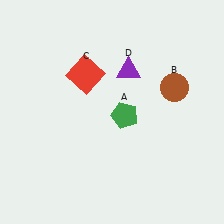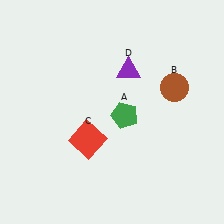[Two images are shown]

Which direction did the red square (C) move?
The red square (C) moved down.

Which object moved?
The red square (C) moved down.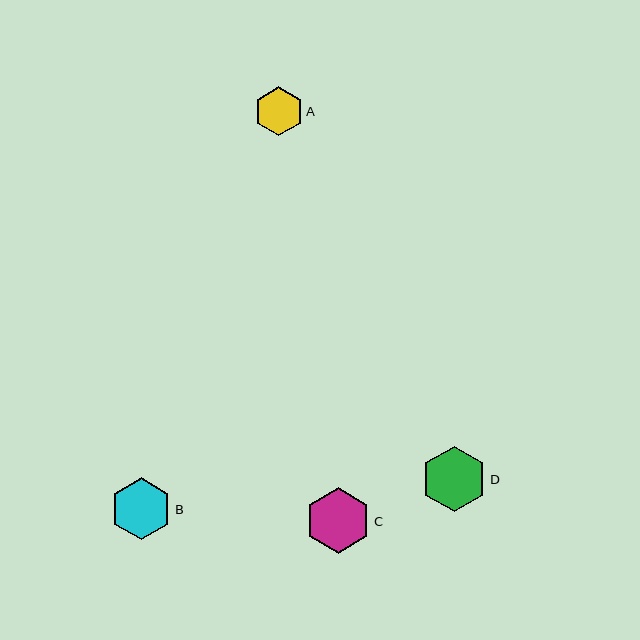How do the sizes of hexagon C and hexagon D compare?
Hexagon C and hexagon D are approximately the same size.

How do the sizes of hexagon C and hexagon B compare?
Hexagon C and hexagon B are approximately the same size.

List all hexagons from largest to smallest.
From largest to smallest: C, D, B, A.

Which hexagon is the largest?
Hexagon C is the largest with a size of approximately 65 pixels.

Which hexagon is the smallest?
Hexagon A is the smallest with a size of approximately 49 pixels.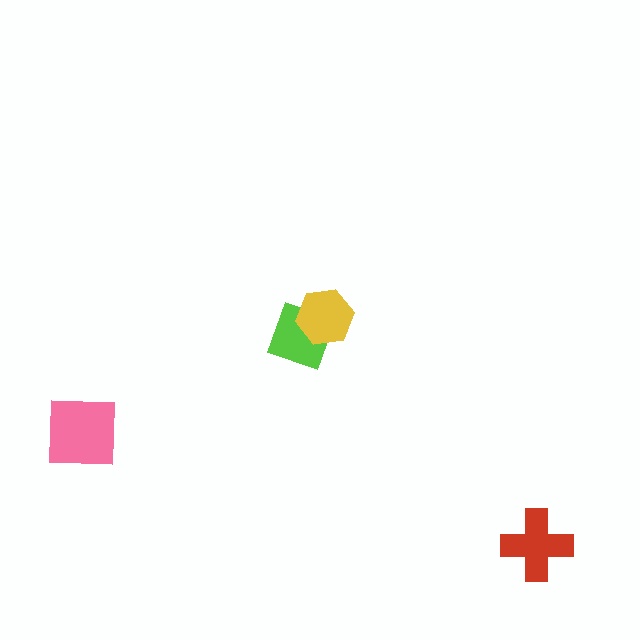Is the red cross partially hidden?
No, no other shape covers it.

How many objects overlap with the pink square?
0 objects overlap with the pink square.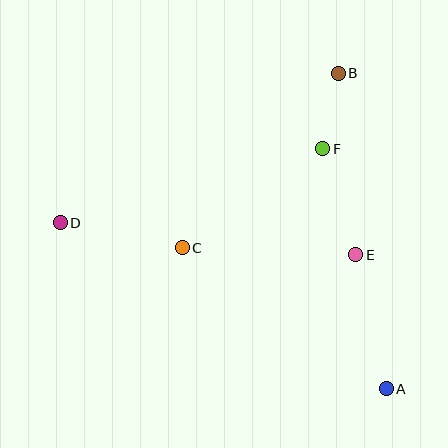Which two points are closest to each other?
Points B and F are closest to each other.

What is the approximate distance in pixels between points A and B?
The distance between A and B is approximately 319 pixels.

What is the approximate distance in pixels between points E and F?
The distance between E and F is approximately 111 pixels.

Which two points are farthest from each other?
Points A and D are farthest from each other.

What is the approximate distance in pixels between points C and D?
The distance between C and D is approximately 124 pixels.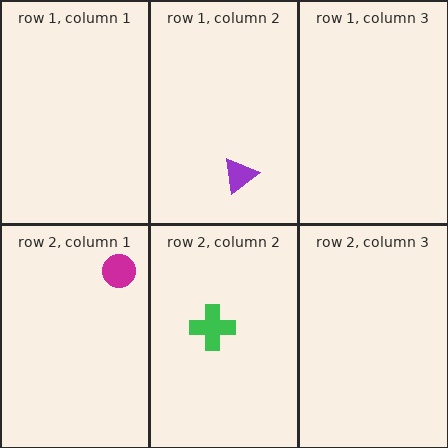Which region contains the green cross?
The row 2, column 2 region.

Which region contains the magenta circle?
The row 2, column 1 region.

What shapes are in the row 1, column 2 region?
The purple triangle.